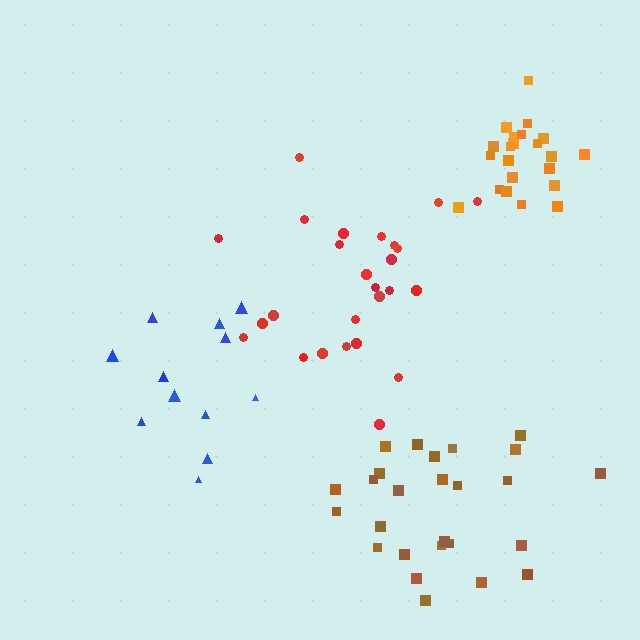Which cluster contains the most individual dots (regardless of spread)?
Red (26).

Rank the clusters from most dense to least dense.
orange, brown, red, blue.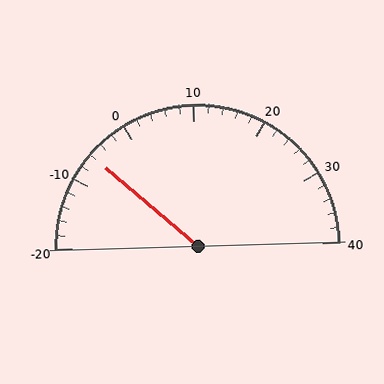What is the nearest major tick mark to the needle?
The nearest major tick mark is -10.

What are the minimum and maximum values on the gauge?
The gauge ranges from -20 to 40.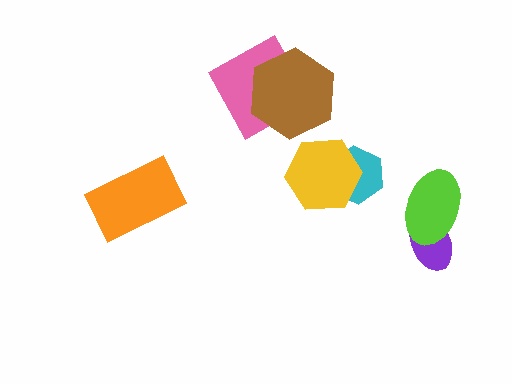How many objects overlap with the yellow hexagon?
1 object overlaps with the yellow hexagon.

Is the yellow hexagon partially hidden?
No, no other shape covers it.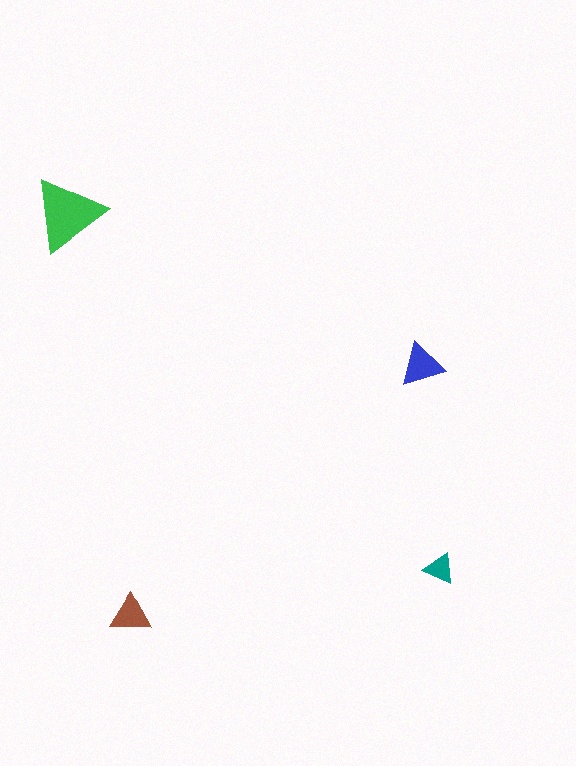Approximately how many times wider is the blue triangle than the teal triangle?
About 1.5 times wider.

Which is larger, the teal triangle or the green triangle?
The green one.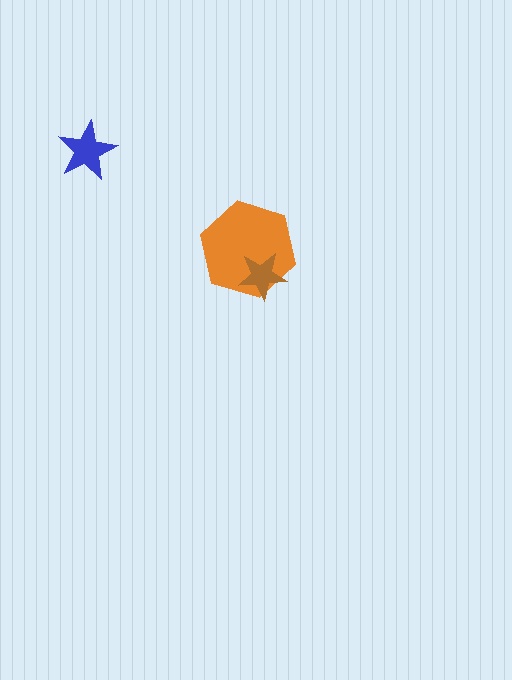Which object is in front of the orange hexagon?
The brown star is in front of the orange hexagon.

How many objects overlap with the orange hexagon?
1 object overlaps with the orange hexagon.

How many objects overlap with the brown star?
1 object overlaps with the brown star.